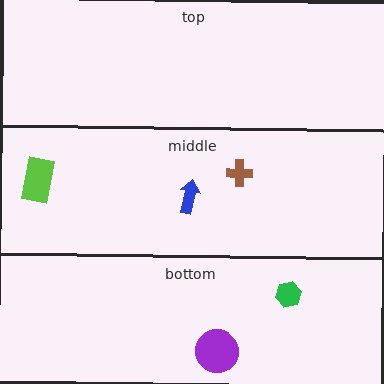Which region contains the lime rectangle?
The middle region.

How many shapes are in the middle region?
3.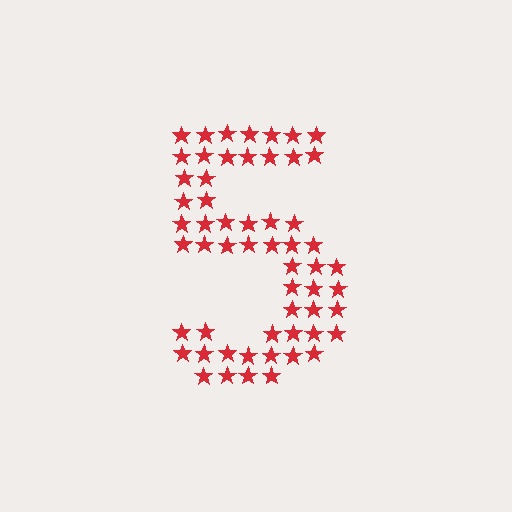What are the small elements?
The small elements are stars.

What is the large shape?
The large shape is the digit 5.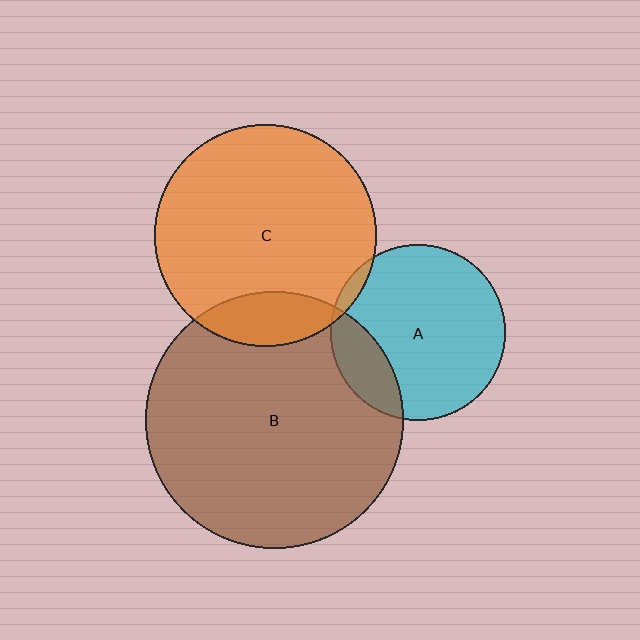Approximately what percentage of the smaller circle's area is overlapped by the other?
Approximately 5%.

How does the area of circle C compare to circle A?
Approximately 1.6 times.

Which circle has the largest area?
Circle B (brown).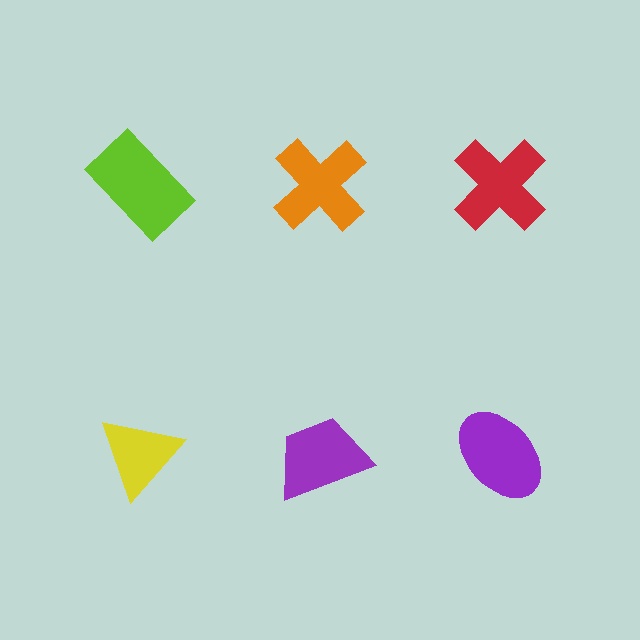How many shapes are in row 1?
3 shapes.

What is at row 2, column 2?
A purple trapezoid.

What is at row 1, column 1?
A lime rectangle.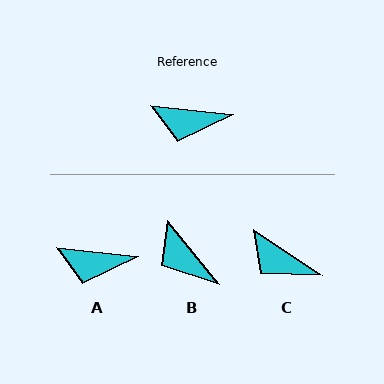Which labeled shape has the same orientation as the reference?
A.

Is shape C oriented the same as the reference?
No, it is off by about 27 degrees.